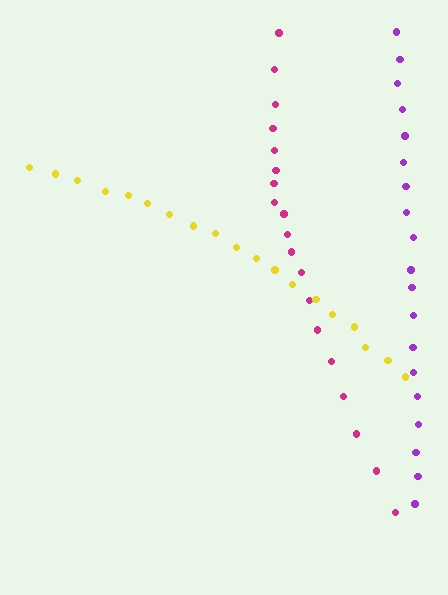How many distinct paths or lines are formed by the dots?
There are 3 distinct paths.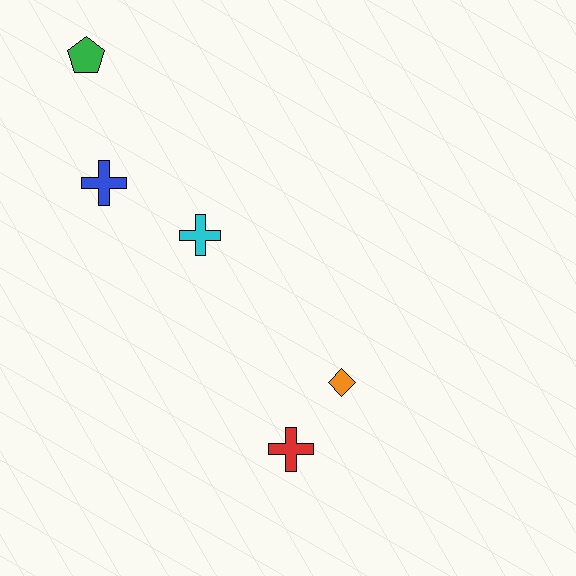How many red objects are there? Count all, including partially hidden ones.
There is 1 red object.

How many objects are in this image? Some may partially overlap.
There are 5 objects.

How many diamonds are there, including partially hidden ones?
There is 1 diamond.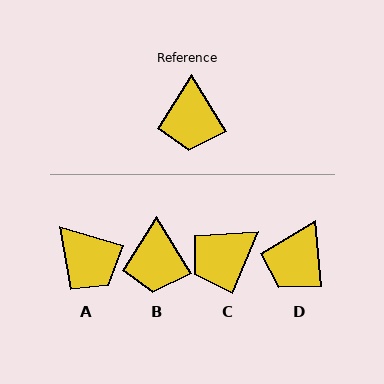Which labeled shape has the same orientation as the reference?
B.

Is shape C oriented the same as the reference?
No, it is off by about 54 degrees.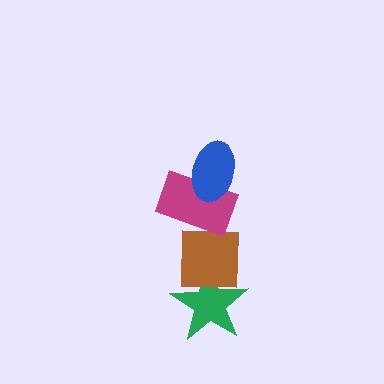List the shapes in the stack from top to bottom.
From top to bottom: the blue ellipse, the magenta rectangle, the brown square, the green star.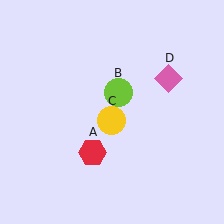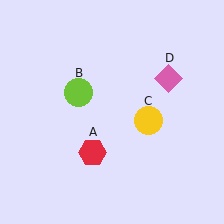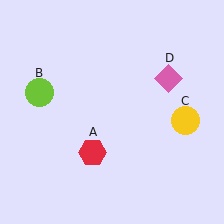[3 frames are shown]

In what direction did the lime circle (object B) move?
The lime circle (object B) moved left.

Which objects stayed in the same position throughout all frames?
Red hexagon (object A) and pink diamond (object D) remained stationary.